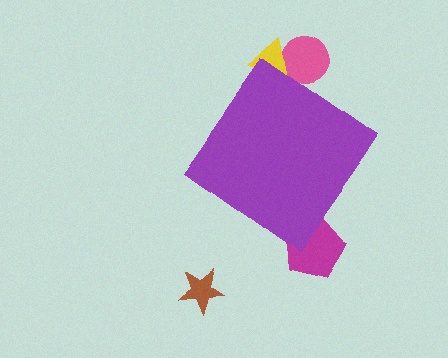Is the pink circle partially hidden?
Yes, the pink circle is partially hidden behind the purple diamond.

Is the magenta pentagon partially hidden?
Yes, the magenta pentagon is partially hidden behind the purple diamond.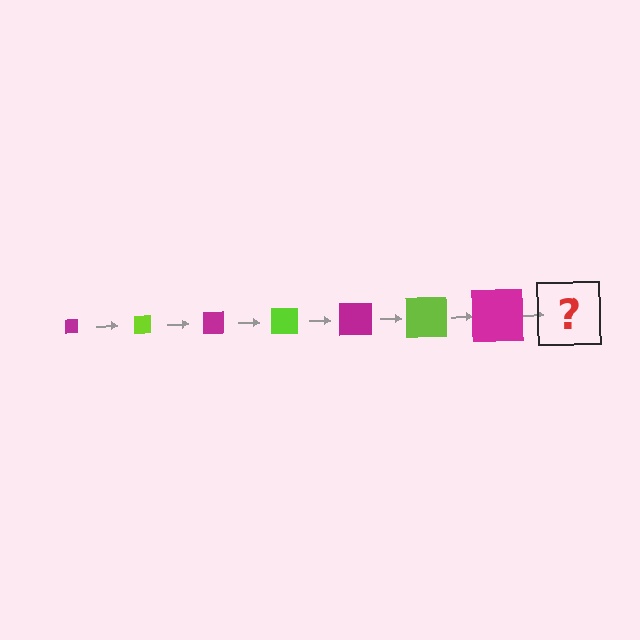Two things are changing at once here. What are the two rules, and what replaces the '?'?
The two rules are that the square grows larger each step and the color cycles through magenta and lime. The '?' should be a lime square, larger than the previous one.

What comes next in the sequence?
The next element should be a lime square, larger than the previous one.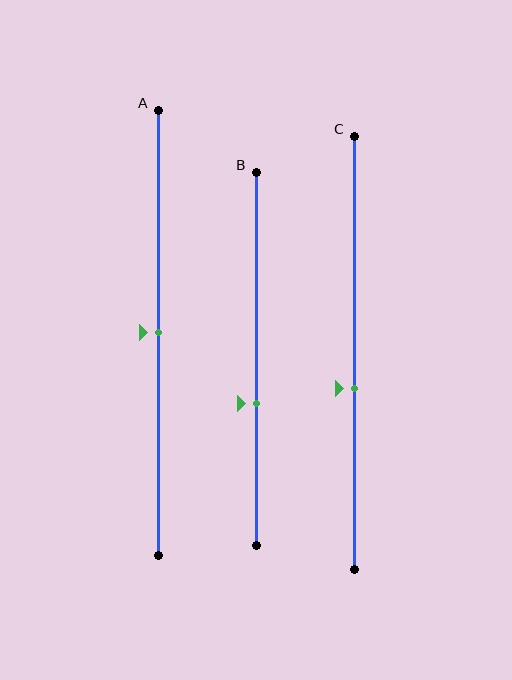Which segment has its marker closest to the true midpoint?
Segment A has its marker closest to the true midpoint.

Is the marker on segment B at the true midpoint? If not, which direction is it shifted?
No, the marker on segment B is shifted downward by about 12% of the segment length.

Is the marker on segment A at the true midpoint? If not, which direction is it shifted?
Yes, the marker on segment A is at the true midpoint.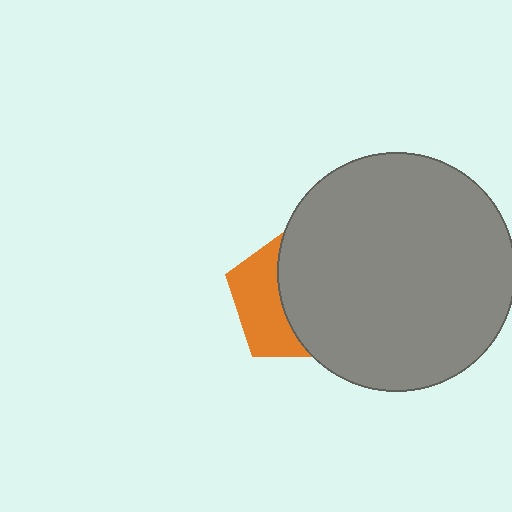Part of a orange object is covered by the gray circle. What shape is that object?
It is a pentagon.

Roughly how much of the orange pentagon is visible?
A small part of it is visible (roughly 40%).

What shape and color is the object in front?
The object in front is a gray circle.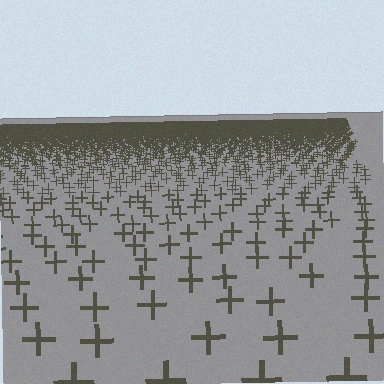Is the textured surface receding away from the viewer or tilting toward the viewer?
The surface is receding away from the viewer. Texture elements get smaller and denser toward the top.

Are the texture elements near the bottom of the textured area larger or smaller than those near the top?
Larger. Near the bottom, elements are closer to the viewer and appear at a bigger on-screen size.